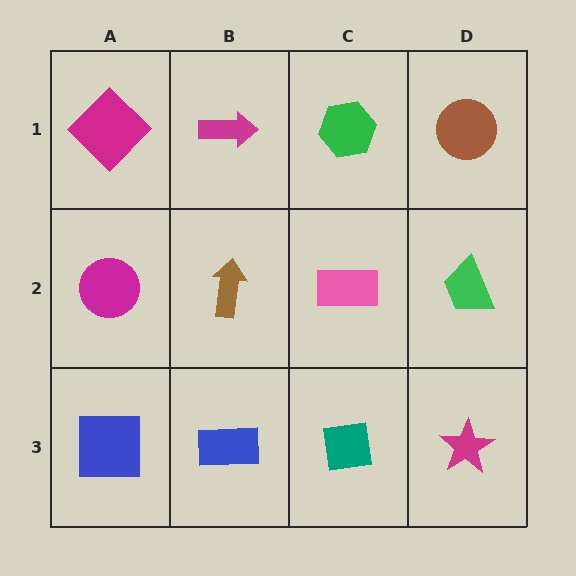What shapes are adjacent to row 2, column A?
A magenta diamond (row 1, column A), a blue square (row 3, column A), a brown arrow (row 2, column B).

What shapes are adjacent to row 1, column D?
A green trapezoid (row 2, column D), a green hexagon (row 1, column C).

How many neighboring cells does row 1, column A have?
2.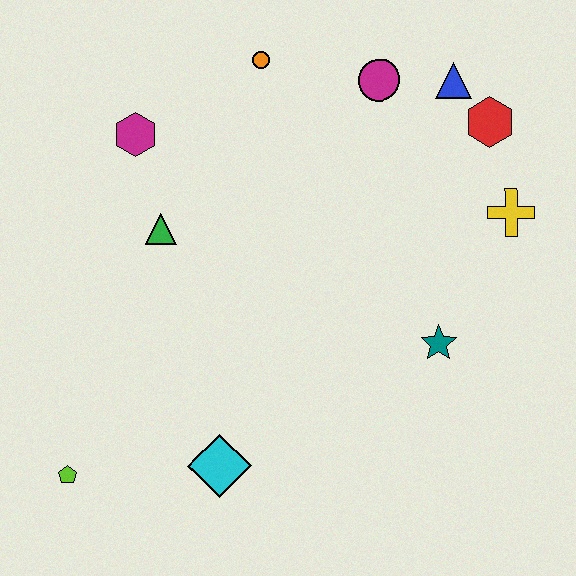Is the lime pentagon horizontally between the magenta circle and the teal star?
No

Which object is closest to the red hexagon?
The blue triangle is closest to the red hexagon.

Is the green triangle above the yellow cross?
No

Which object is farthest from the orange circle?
The lime pentagon is farthest from the orange circle.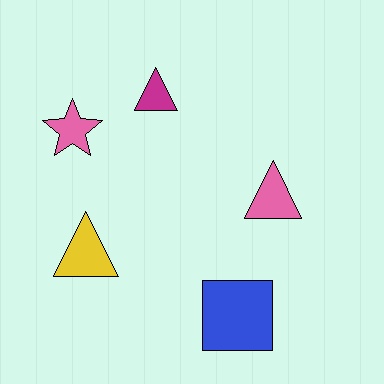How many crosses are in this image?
There are no crosses.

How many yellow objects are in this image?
There is 1 yellow object.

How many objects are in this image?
There are 5 objects.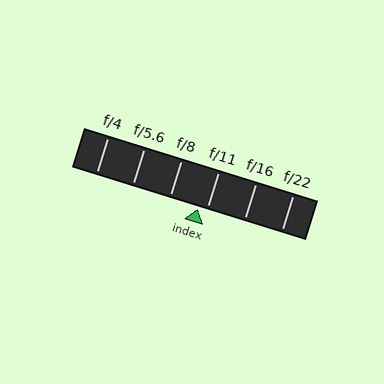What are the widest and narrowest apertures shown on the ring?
The widest aperture shown is f/4 and the narrowest is f/22.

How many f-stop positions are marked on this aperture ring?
There are 6 f-stop positions marked.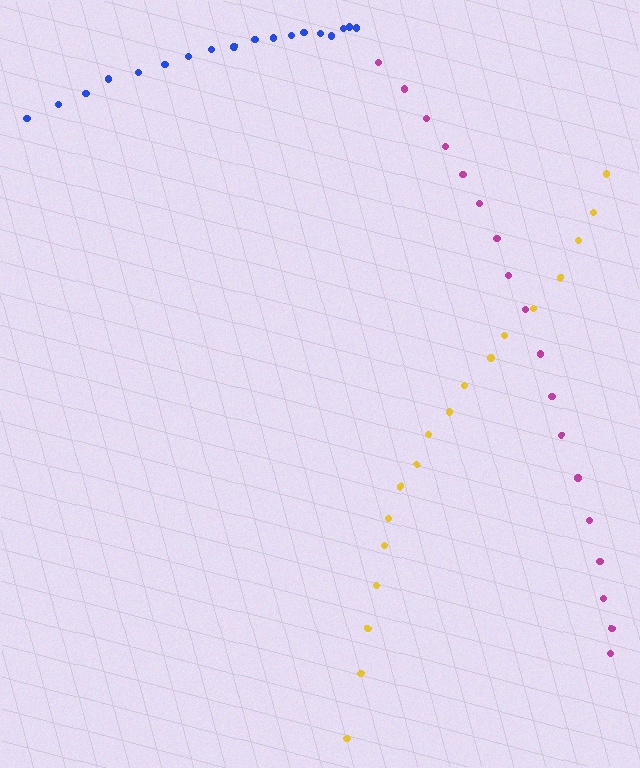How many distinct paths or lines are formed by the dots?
There are 3 distinct paths.